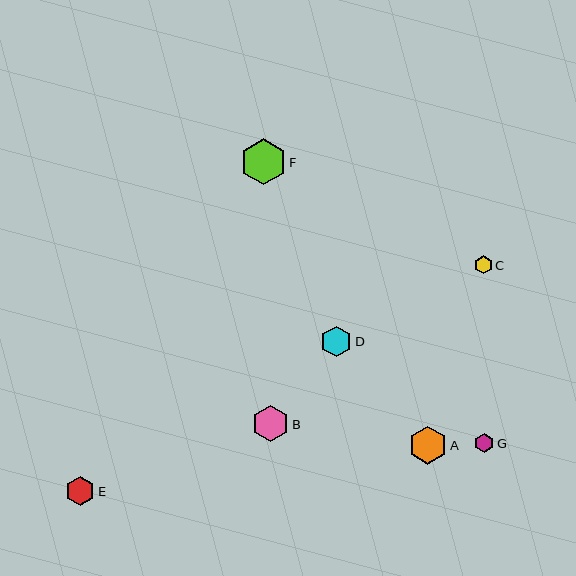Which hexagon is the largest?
Hexagon F is the largest with a size of approximately 46 pixels.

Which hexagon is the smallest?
Hexagon C is the smallest with a size of approximately 18 pixels.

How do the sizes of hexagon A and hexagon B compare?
Hexagon A and hexagon B are approximately the same size.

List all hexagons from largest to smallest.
From largest to smallest: F, A, B, D, E, G, C.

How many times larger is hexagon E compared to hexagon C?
Hexagon E is approximately 1.6 times the size of hexagon C.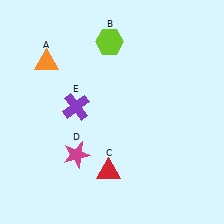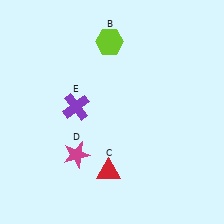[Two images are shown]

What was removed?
The orange triangle (A) was removed in Image 2.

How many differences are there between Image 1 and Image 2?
There is 1 difference between the two images.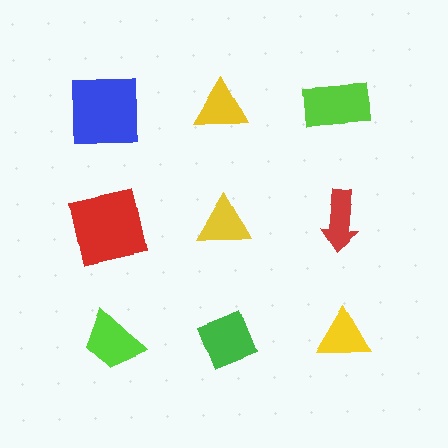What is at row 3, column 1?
A lime trapezoid.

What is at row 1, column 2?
A yellow triangle.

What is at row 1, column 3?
A lime rectangle.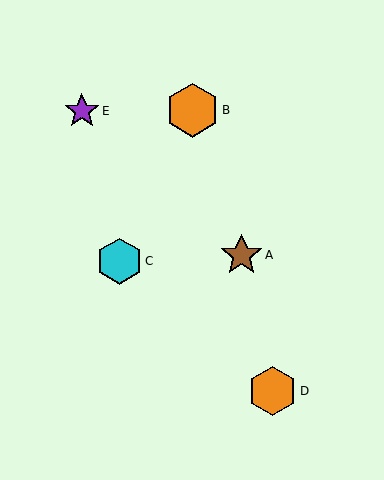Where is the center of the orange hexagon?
The center of the orange hexagon is at (273, 391).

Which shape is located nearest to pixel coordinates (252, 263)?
The brown star (labeled A) at (242, 255) is nearest to that location.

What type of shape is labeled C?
Shape C is a cyan hexagon.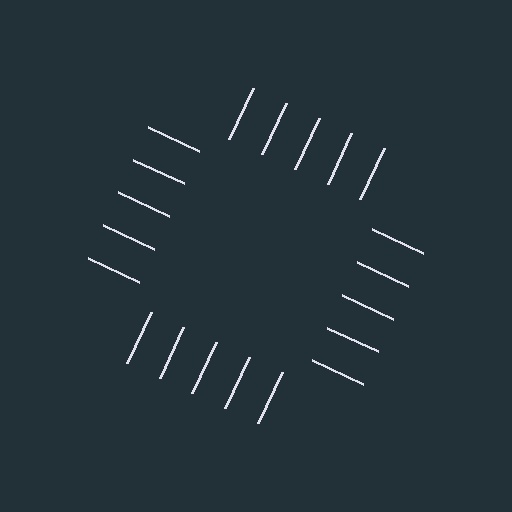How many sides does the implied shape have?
4 sides — the line-ends trace a square.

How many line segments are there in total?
20 — 5 along each of the 4 edges.